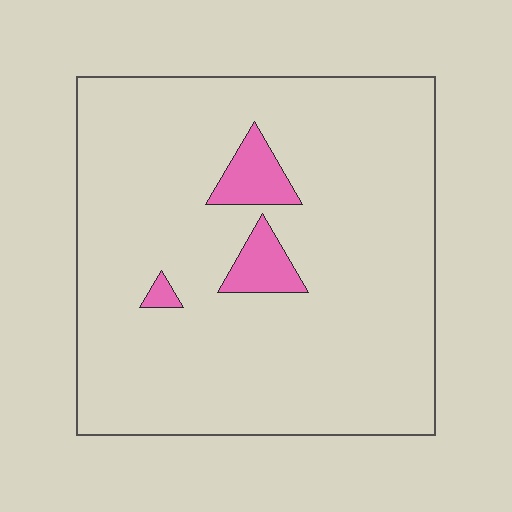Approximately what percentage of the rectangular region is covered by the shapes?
Approximately 5%.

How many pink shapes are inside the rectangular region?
3.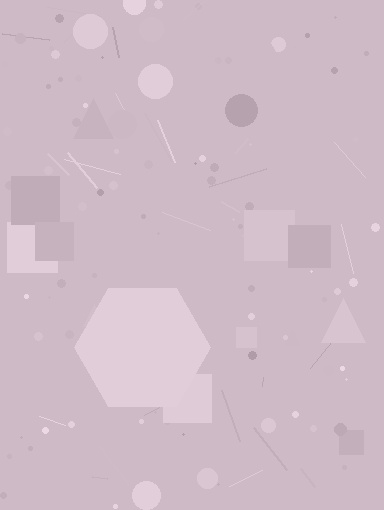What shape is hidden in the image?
A hexagon is hidden in the image.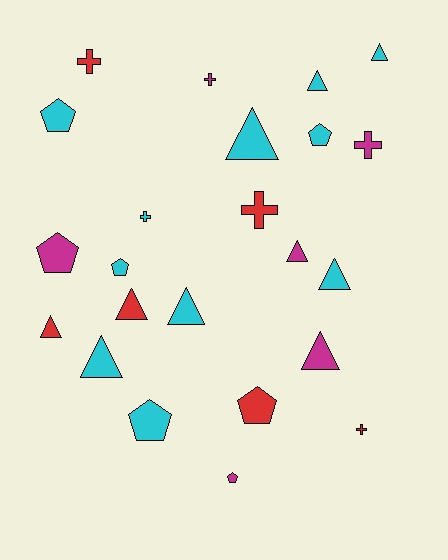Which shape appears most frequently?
Triangle, with 10 objects.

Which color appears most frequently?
Cyan, with 11 objects.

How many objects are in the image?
There are 23 objects.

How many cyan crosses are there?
There is 1 cyan cross.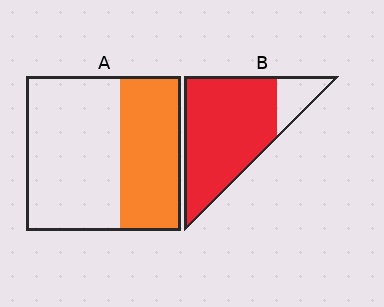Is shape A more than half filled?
No.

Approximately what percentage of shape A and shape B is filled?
A is approximately 40% and B is approximately 85%.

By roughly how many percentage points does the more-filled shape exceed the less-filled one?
By roughly 45 percentage points (B over A).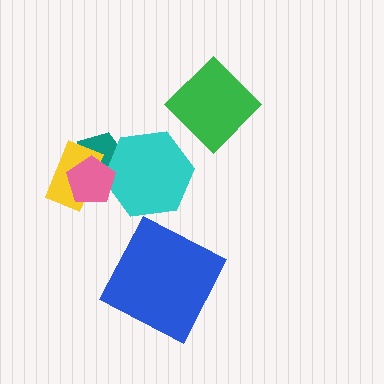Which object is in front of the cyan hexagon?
The pink pentagon is in front of the cyan hexagon.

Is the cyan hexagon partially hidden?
Yes, it is partially covered by another shape.